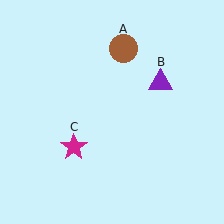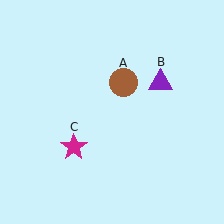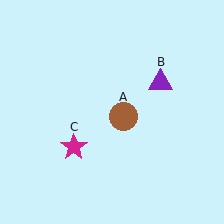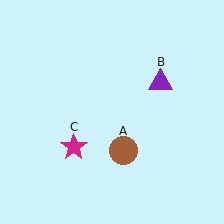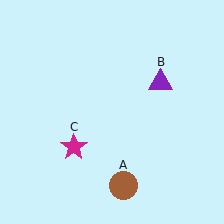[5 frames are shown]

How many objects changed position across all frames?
1 object changed position: brown circle (object A).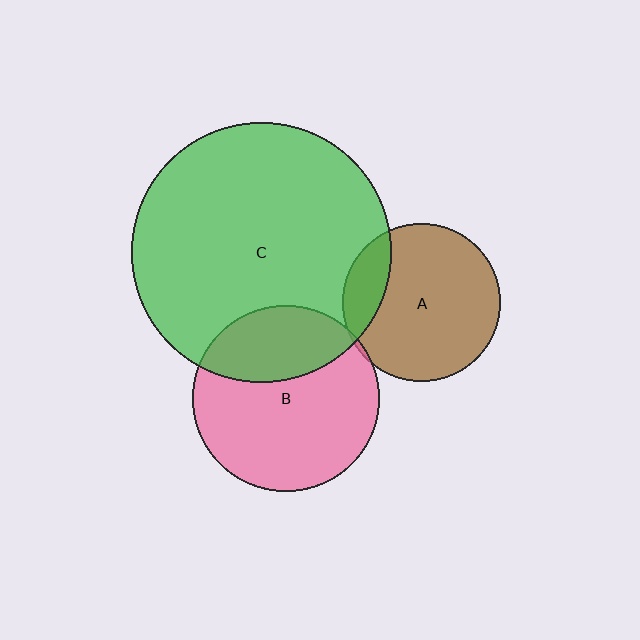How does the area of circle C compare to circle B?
Approximately 2.0 times.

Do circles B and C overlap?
Yes.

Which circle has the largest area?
Circle C (green).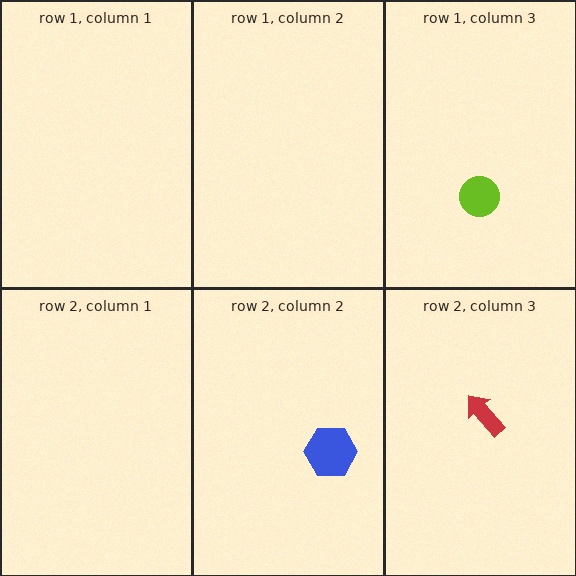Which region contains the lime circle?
The row 1, column 3 region.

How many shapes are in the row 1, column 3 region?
1.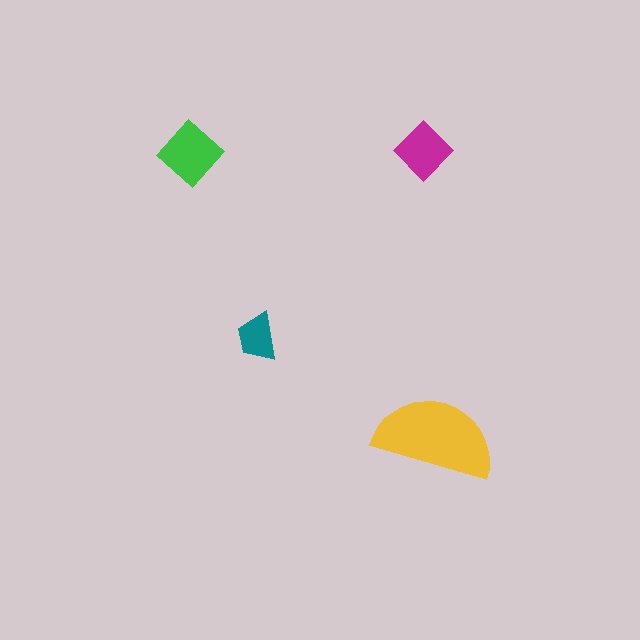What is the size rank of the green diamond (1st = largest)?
2nd.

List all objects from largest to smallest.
The yellow semicircle, the green diamond, the magenta diamond, the teal trapezoid.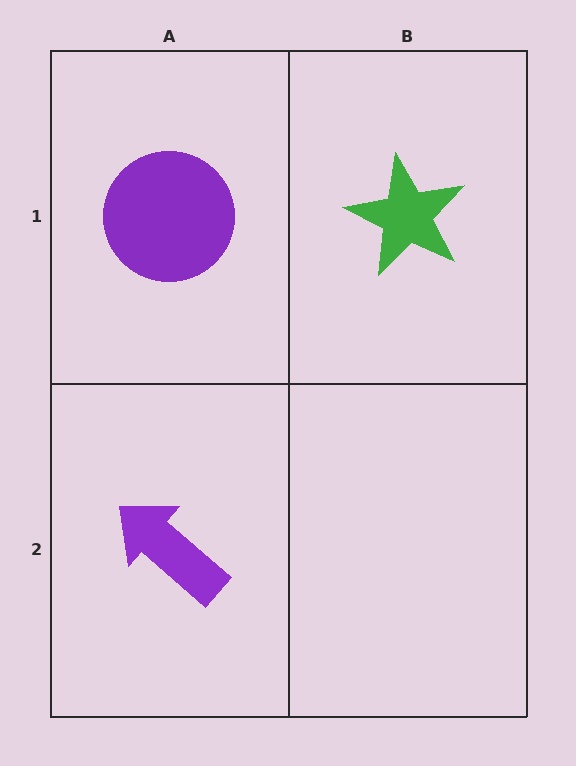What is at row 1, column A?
A purple circle.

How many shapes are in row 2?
1 shape.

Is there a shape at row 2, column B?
No, that cell is empty.